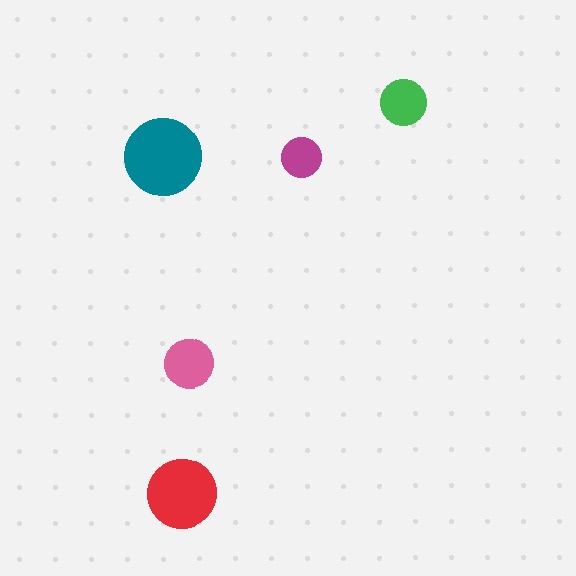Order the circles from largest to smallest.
the teal one, the red one, the pink one, the green one, the magenta one.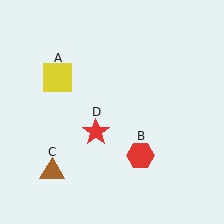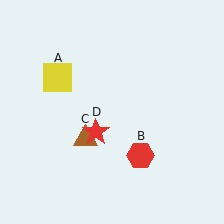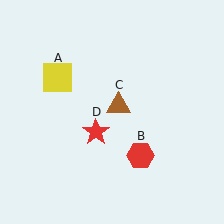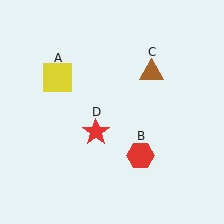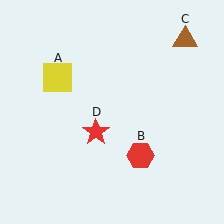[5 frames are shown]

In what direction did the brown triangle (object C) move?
The brown triangle (object C) moved up and to the right.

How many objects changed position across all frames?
1 object changed position: brown triangle (object C).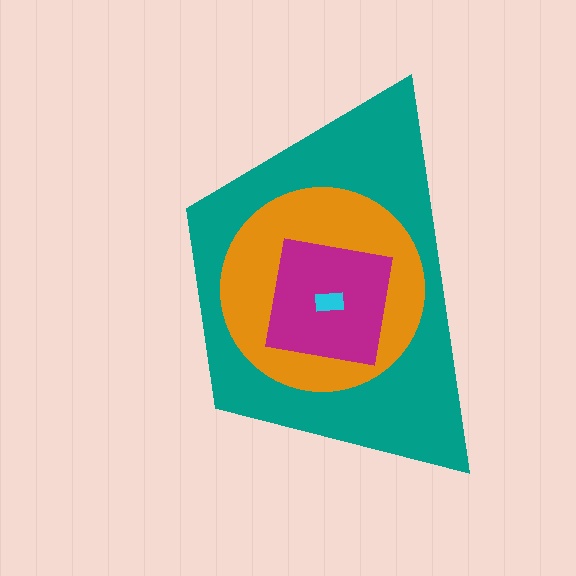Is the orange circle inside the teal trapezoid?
Yes.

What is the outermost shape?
The teal trapezoid.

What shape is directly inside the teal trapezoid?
The orange circle.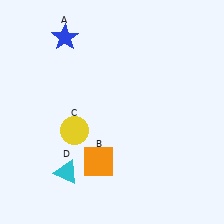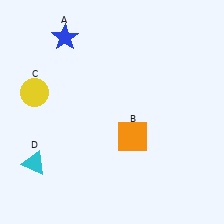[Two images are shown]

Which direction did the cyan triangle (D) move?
The cyan triangle (D) moved left.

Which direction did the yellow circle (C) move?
The yellow circle (C) moved left.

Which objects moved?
The objects that moved are: the orange square (B), the yellow circle (C), the cyan triangle (D).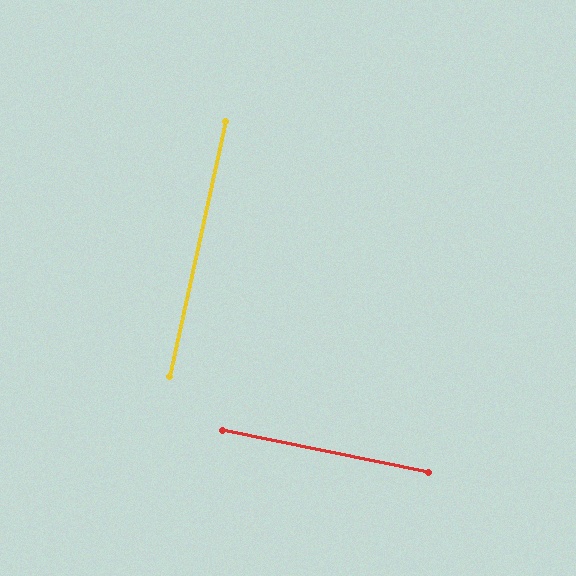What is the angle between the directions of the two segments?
Approximately 89 degrees.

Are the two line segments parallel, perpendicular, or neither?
Perpendicular — they meet at approximately 89°.